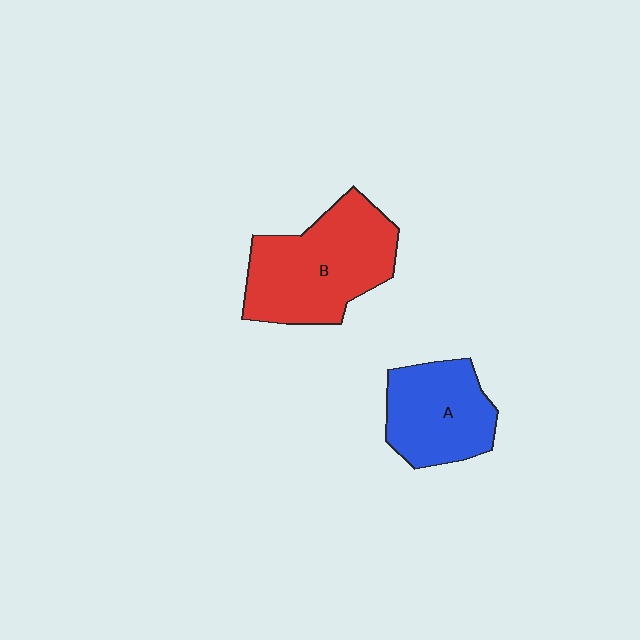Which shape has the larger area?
Shape B (red).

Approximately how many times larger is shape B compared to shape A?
Approximately 1.4 times.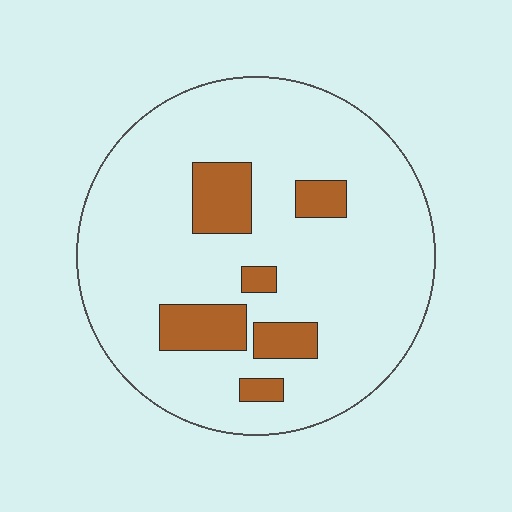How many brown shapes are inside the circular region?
6.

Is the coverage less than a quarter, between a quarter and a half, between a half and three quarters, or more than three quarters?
Less than a quarter.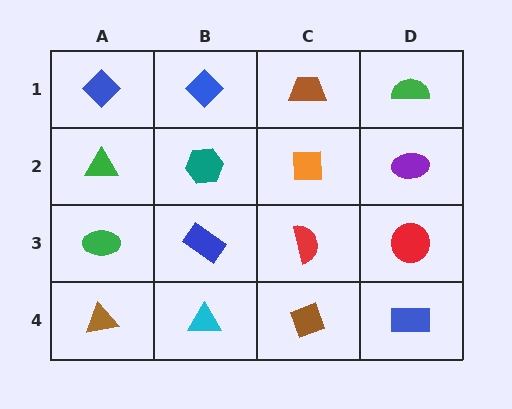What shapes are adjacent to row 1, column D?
A purple ellipse (row 2, column D), a brown trapezoid (row 1, column C).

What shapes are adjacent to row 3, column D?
A purple ellipse (row 2, column D), a blue rectangle (row 4, column D), a red semicircle (row 3, column C).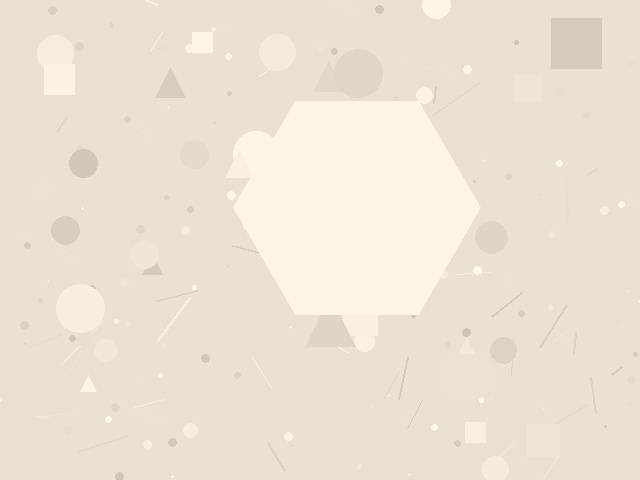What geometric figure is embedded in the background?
A hexagon is embedded in the background.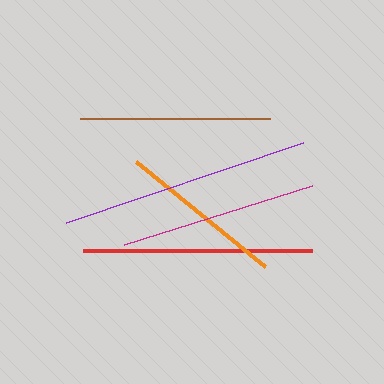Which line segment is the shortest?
The orange line is the shortest at approximately 166 pixels.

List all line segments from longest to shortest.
From longest to shortest: purple, red, magenta, brown, orange.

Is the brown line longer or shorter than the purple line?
The purple line is longer than the brown line.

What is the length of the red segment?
The red segment is approximately 229 pixels long.